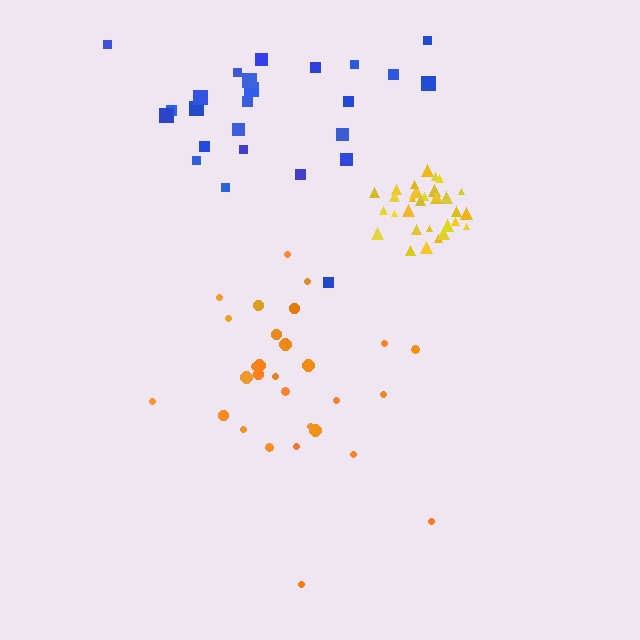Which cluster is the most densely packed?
Yellow.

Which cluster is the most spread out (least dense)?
Blue.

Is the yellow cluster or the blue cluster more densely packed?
Yellow.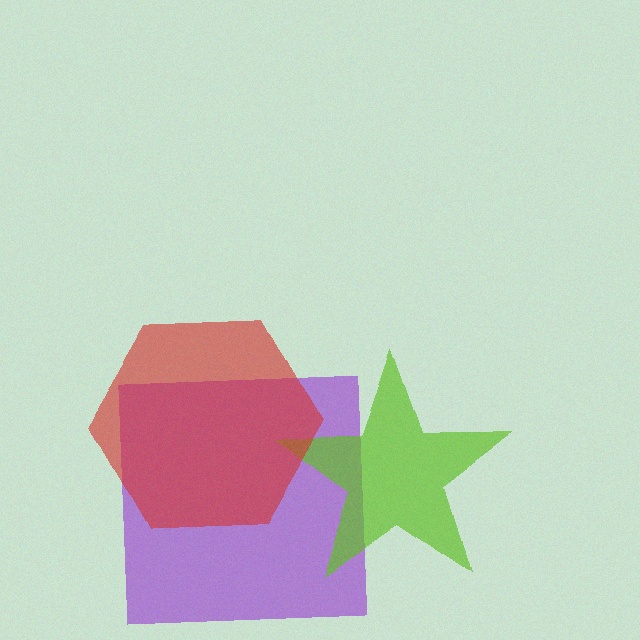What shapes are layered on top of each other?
The layered shapes are: a purple square, a lime star, a red hexagon.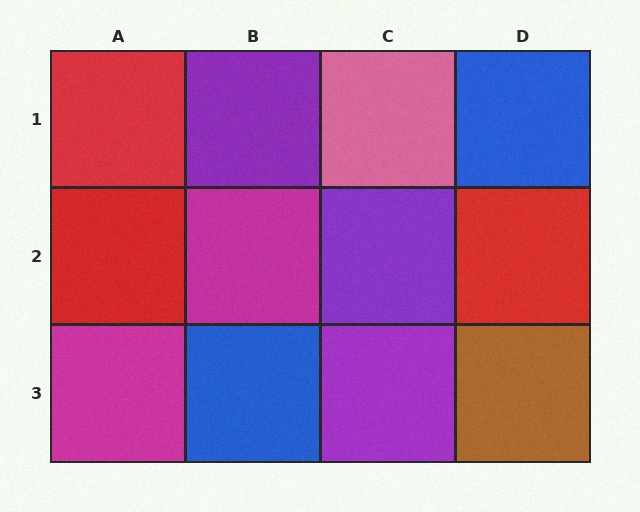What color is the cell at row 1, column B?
Purple.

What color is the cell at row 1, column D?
Blue.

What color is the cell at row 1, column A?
Red.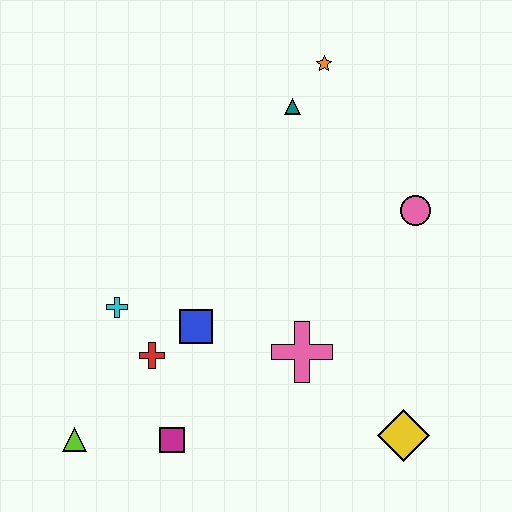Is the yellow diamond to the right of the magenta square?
Yes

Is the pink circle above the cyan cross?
Yes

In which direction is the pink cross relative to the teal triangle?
The pink cross is below the teal triangle.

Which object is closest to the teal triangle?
The orange star is closest to the teal triangle.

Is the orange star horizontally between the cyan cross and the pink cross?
No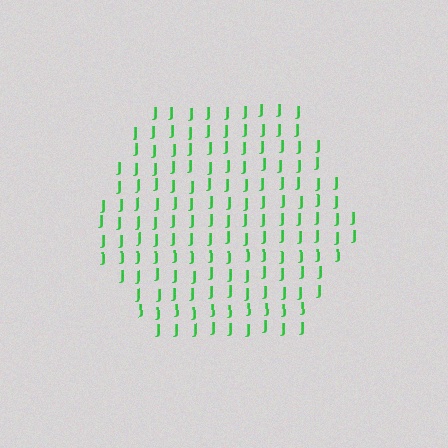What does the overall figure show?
The overall figure shows a hexagon.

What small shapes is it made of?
It is made of small letter J's.